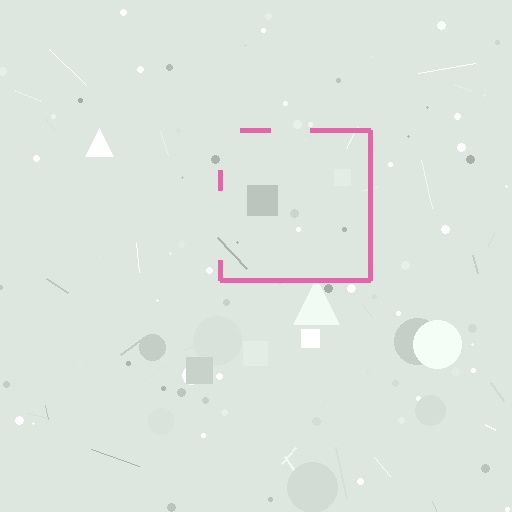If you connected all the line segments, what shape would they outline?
They would outline a square.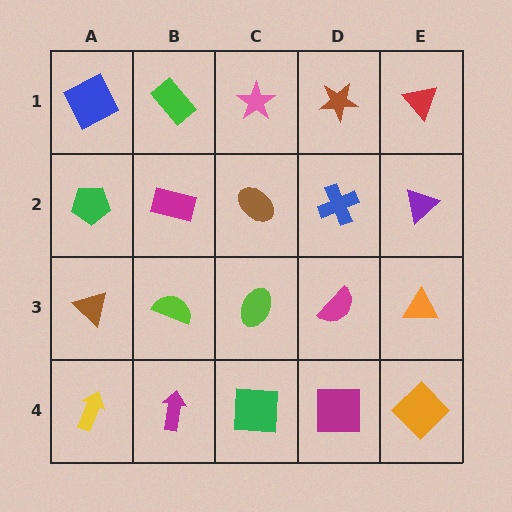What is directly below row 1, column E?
A purple triangle.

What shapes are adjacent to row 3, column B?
A magenta rectangle (row 2, column B), a magenta arrow (row 4, column B), a brown triangle (row 3, column A), a lime ellipse (row 3, column C).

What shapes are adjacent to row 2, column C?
A pink star (row 1, column C), a lime ellipse (row 3, column C), a magenta rectangle (row 2, column B), a blue cross (row 2, column D).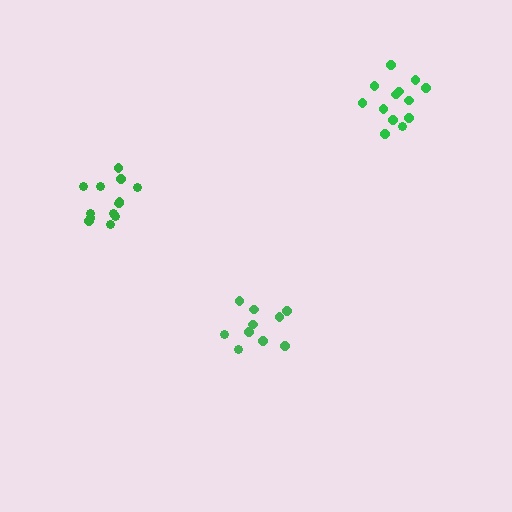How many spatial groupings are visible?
There are 3 spatial groupings.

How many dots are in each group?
Group 1: 10 dots, Group 2: 13 dots, Group 3: 13 dots (36 total).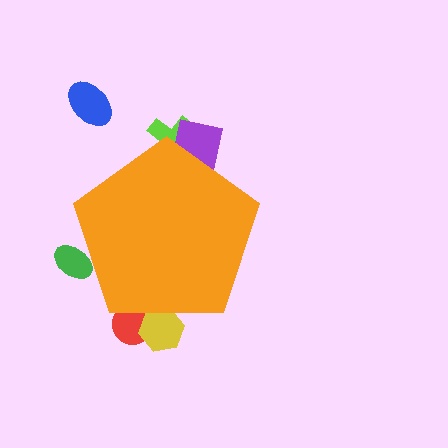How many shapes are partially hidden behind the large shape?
5 shapes are partially hidden.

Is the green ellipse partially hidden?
Yes, the green ellipse is partially hidden behind the orange pentagon.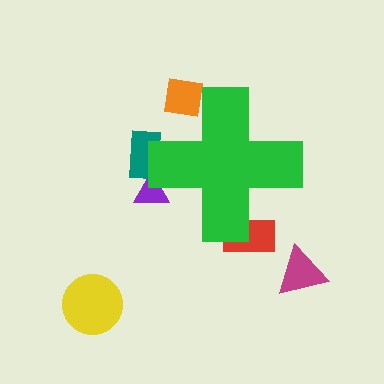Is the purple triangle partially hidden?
Yes, the purple triangle is partially hidden behind the green cross.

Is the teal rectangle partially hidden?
Yes, the teal rectangle is partially hidden behind the green cross.